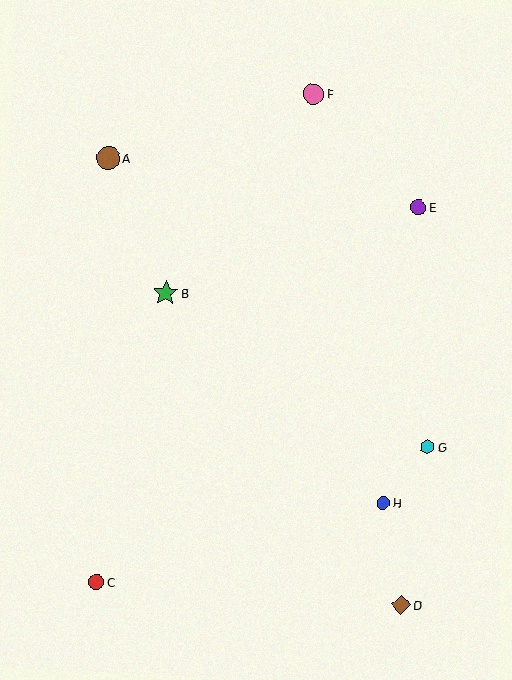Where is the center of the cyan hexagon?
The center of the cyan hexagon is at (427, 447).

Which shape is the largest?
The green star (labeled B) is the largest.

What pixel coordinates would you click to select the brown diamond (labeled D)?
Click at (401, 605) to select the brown diamond D.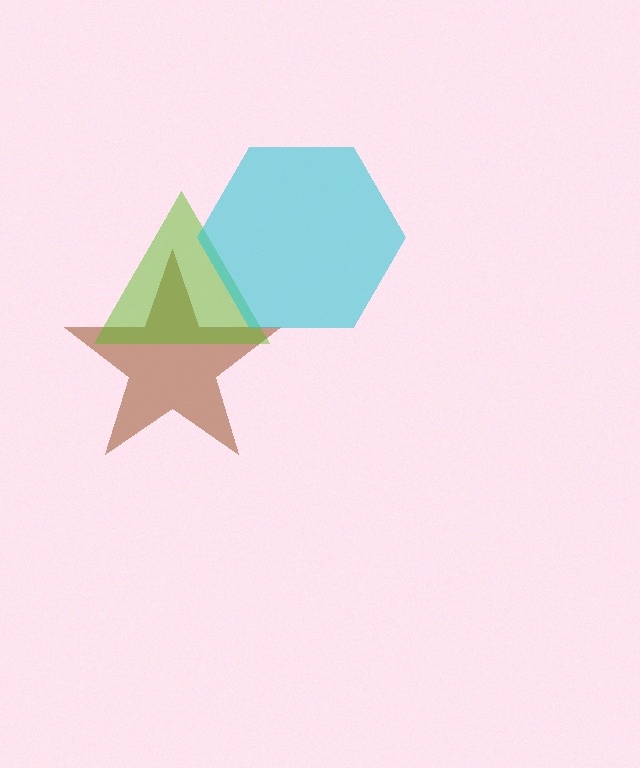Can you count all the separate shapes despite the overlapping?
Yes, there are 3 separate shapes.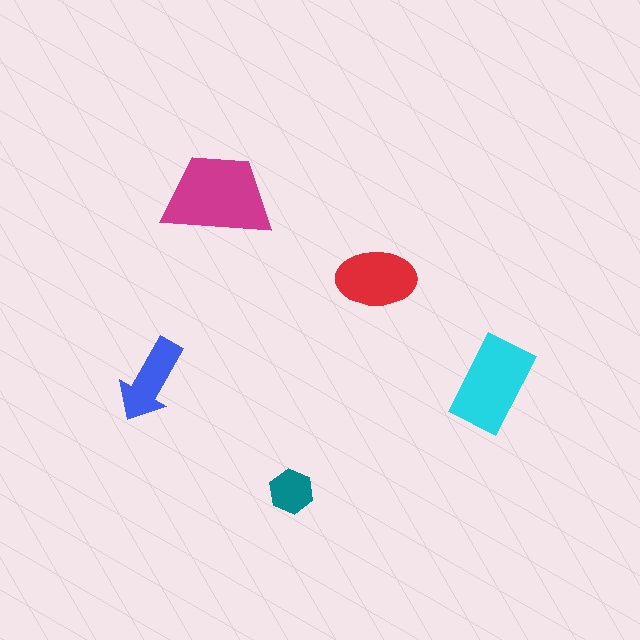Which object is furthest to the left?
The blue arrow is leftmost.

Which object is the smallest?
The teal hexagon.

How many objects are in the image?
There are 5 objects in the image.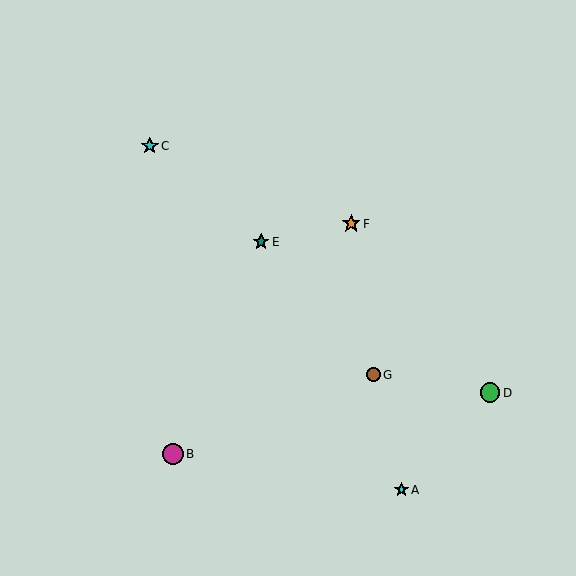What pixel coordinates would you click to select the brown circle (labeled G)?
Click at (373, 375) to select the brown circle G.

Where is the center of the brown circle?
The center of the brown circle is at (373, 375).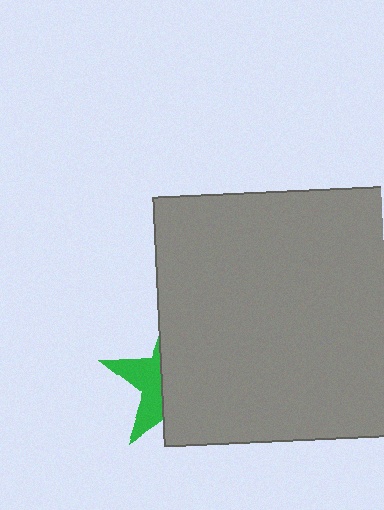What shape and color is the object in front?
The object in front is a gray rectangle.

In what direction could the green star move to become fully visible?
The green star could move left. That would shift it out from behind the gray rectangle entirely.